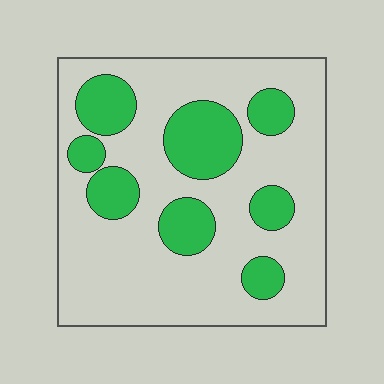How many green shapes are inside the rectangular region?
8.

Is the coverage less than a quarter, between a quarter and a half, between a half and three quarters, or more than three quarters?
Between a quarter and a half.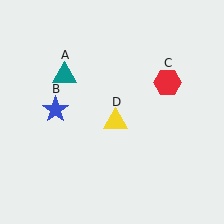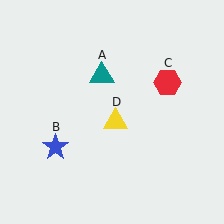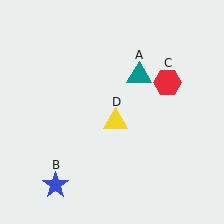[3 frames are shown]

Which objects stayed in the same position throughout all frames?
Red hexagon (object C) and yellow triangle (object D) remained stationary.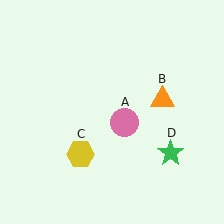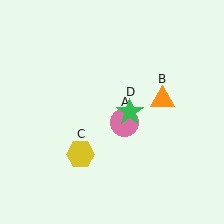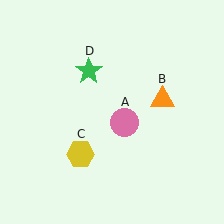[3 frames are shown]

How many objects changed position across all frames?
1 object changed position: green star (object D).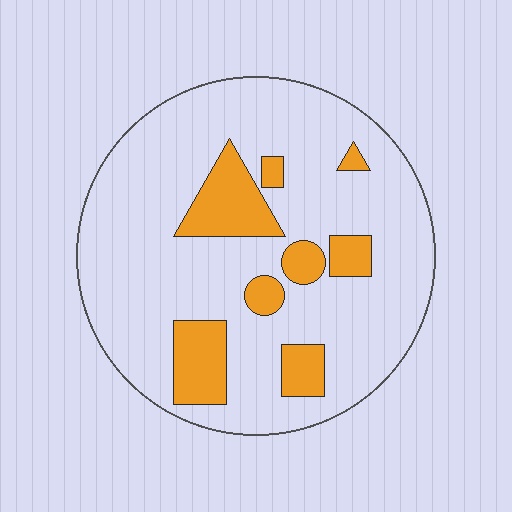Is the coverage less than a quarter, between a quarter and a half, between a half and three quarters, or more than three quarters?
Less than a quarter.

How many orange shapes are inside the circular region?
8.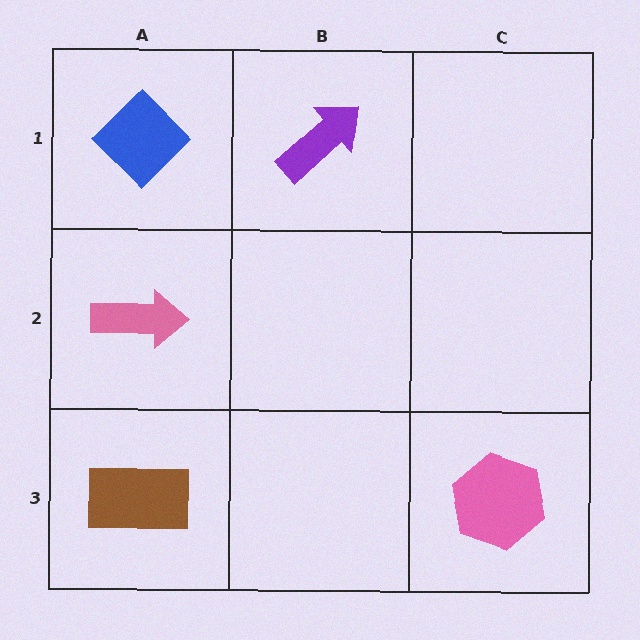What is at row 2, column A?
A pink arrow.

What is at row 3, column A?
A brown rectangle.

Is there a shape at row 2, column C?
No, that cell is empty.